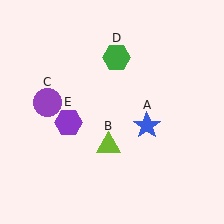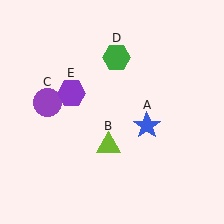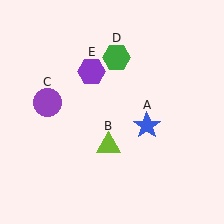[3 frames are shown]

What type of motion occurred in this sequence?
The purple hexagon (object E) rotated clockwise around the center of the scene.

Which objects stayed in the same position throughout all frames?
Blue star (object A) and lime triangle (object B) and purple circle (object C) and green hexagon (object D) remained stationary.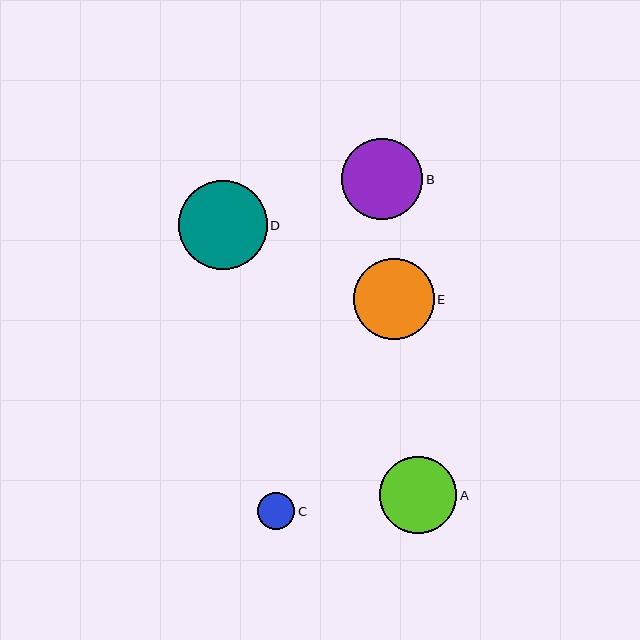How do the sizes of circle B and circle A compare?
Circle B and circle A are approximately the same size.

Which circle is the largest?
Circle D is the largest with a size of approximately 89 pixels.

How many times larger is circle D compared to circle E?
Circle D is approximately 1.1 times the size of circle E.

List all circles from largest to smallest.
From largest to smallest: D, B, E, A, C.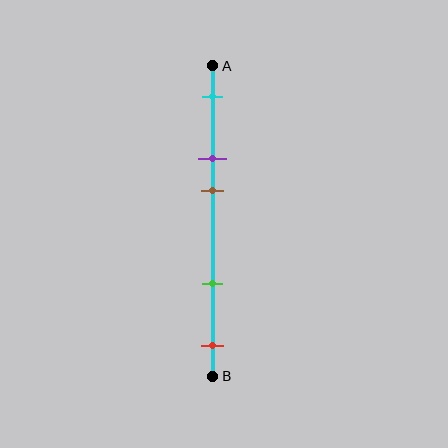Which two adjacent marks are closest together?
The purple and brown marks are the closest adjacent pair.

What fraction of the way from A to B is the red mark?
The red mark is approximately 90% (0.9) of the way from A to B.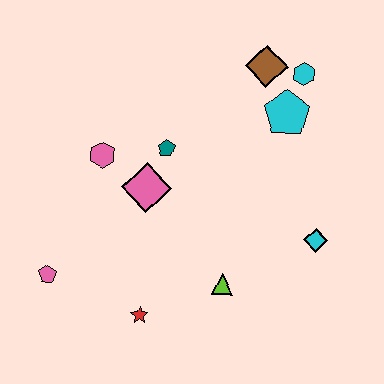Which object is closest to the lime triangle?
The red star is closest to the lime triangle.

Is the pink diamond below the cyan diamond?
No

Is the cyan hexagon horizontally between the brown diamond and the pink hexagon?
No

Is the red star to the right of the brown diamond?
No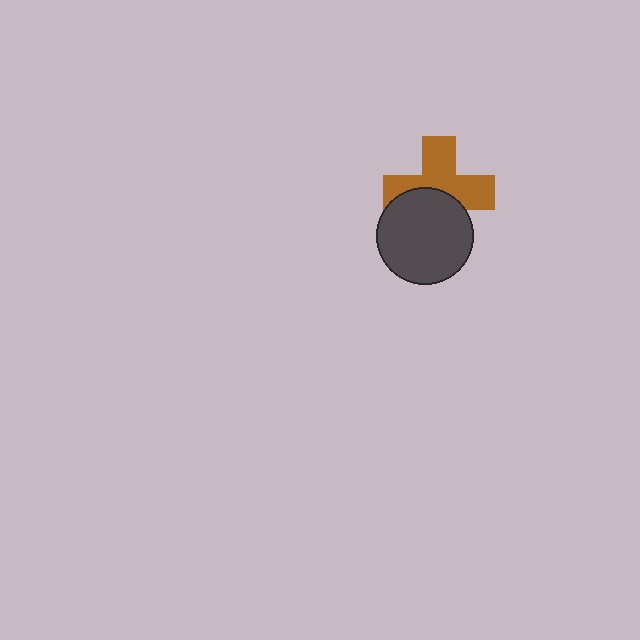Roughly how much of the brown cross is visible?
About half of it is visible (roughly 59%).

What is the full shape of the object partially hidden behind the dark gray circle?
The partially hidden object is a brown cross.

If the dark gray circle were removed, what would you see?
You would see the complete brown cross.